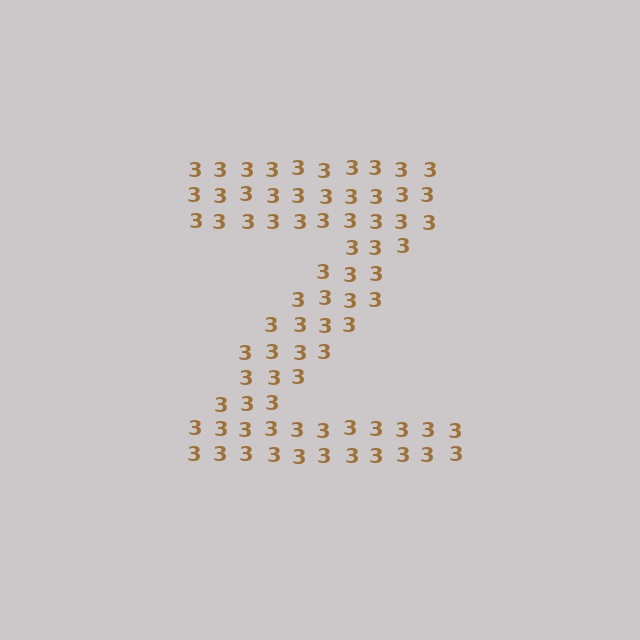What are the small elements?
The small elements are digit 3's.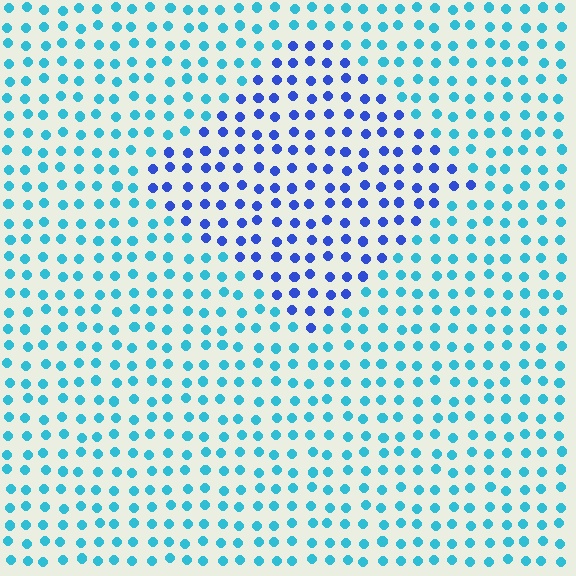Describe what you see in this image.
The image is filled with small cyan elements in a uniform arrangement. A diamond-shaped region is visible where the elements are tinted to a slightly different hue, forming a subtle color boundary.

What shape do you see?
I see a diamond.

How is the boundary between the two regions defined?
The boundary is defined purely by a slight shift in hue (about 41 degrees). Spacing, size, and orientation are identical on both sides.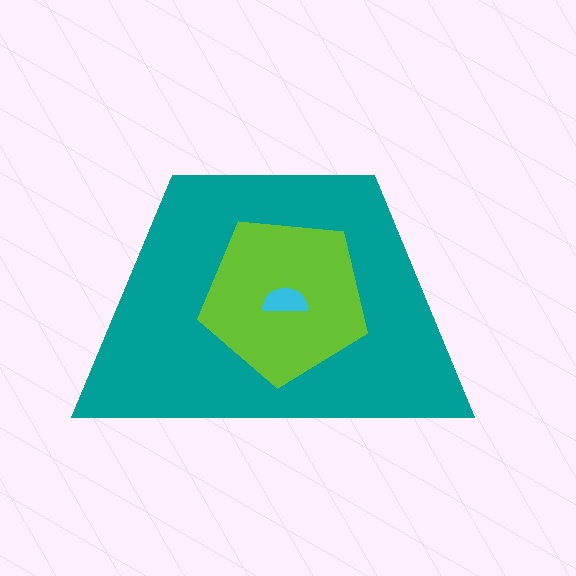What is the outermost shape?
The teal trapezoid.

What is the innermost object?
The cyan semicircle.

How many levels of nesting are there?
3.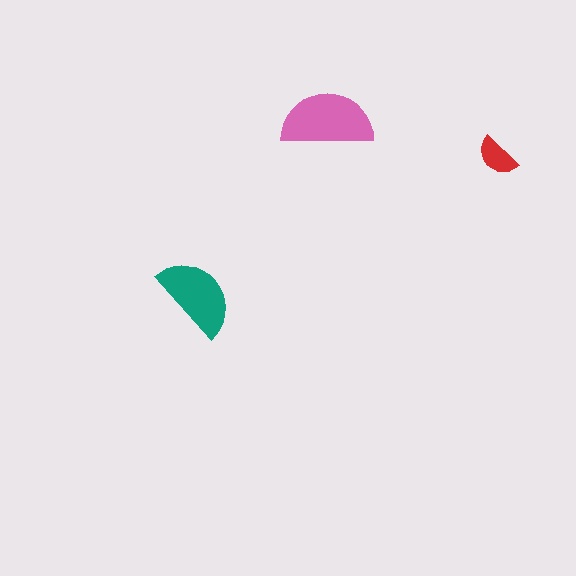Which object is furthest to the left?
The teal semicircle is leftmost.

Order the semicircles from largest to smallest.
the pink one, the teal one, the red one.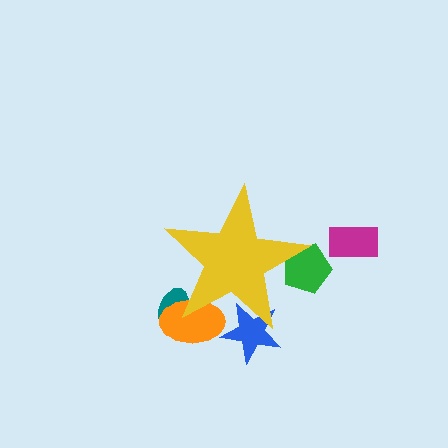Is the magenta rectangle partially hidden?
No, the magenta rectangle is fully visible.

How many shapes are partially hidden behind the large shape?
4 shapes are partially hidden.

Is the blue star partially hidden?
Yes, the blue star is partially hidden behind the yellow star.